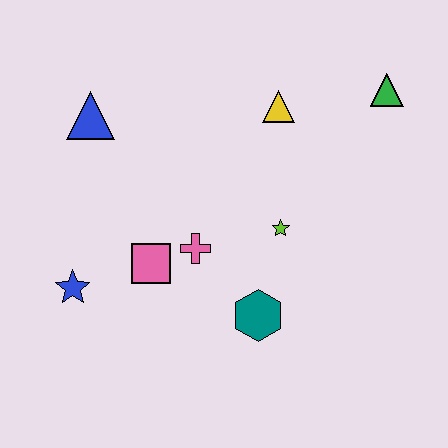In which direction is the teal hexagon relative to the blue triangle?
The teal hexagon is below the blue triangle.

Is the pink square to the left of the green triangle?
Yes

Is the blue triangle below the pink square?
No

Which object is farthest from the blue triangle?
The green triangle is farthest from the blue triangle.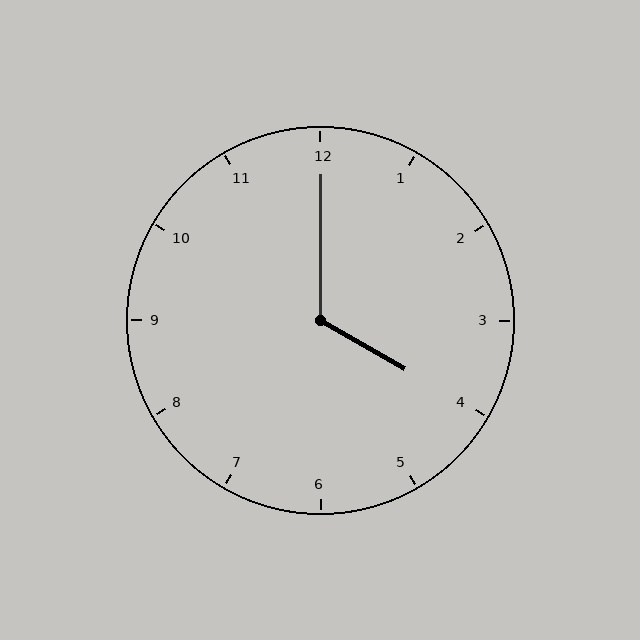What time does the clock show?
4:00.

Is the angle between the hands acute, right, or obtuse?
It is obtuse.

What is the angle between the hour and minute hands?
Approximately 120 degrees.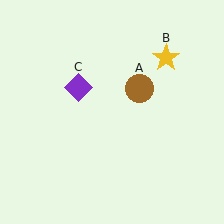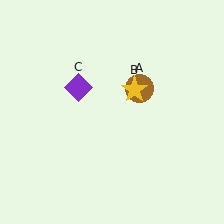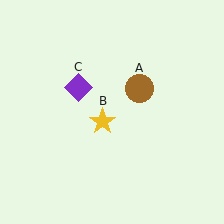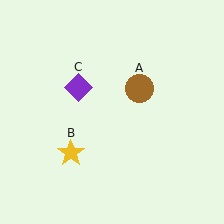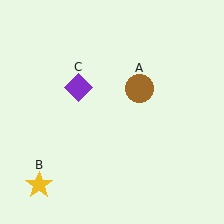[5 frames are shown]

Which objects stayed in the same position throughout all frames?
Brown circle (object A) and purple diamond (object C) remained stationary.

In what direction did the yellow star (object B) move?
The yellow star (object B) moved down and to the left.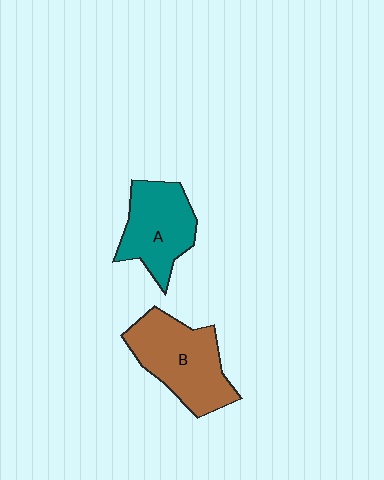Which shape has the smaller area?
Shape A (teal).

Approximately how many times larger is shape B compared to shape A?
Approximately 1.2 times.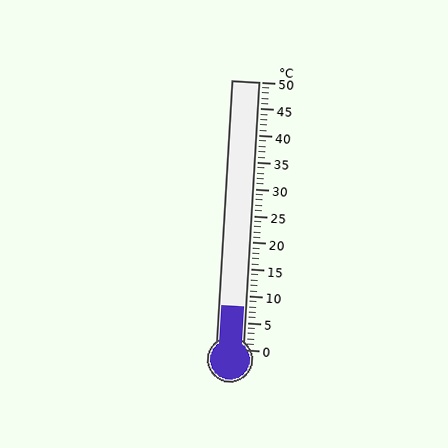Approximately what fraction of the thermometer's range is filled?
The thermometer is filled to approximately 15% of its range.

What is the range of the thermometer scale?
The thermometer scale ranges from 0°C to 50°C.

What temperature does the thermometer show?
The thermometer shows approximately 8°C.